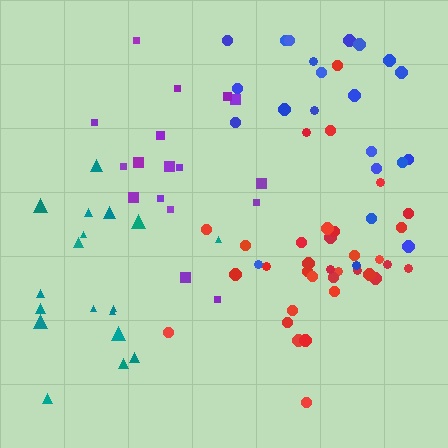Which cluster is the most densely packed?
Red.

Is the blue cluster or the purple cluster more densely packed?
Blue.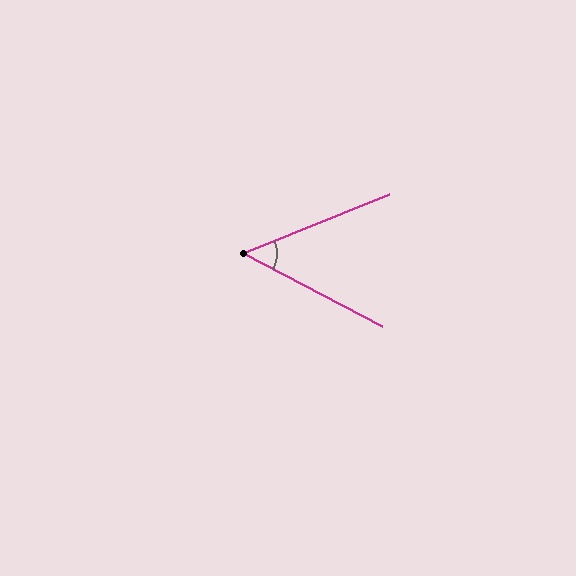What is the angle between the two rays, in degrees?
Approximately 50 degrees.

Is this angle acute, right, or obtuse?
It is acute.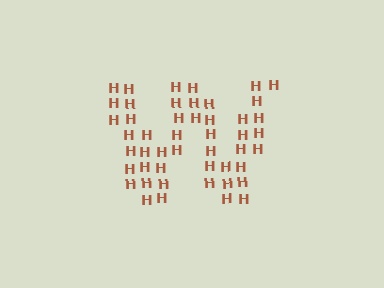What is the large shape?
The large shape is the letter W.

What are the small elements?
The small elements are letter H's.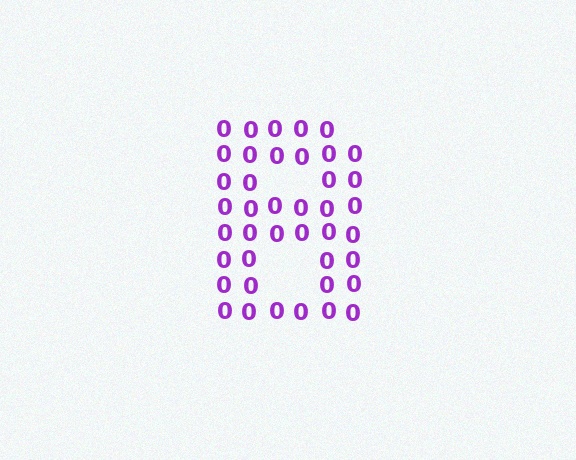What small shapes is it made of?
It is made of small digit 0's.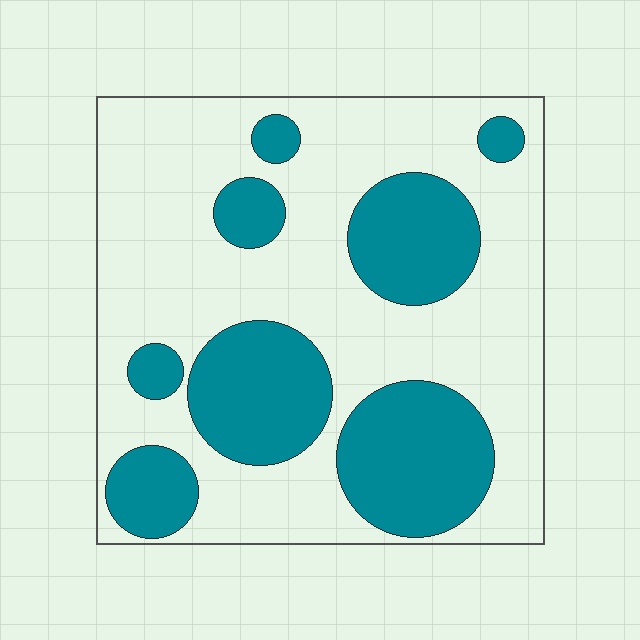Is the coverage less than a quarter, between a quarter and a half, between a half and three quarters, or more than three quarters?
Between a quarter and a half.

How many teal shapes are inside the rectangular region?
8.